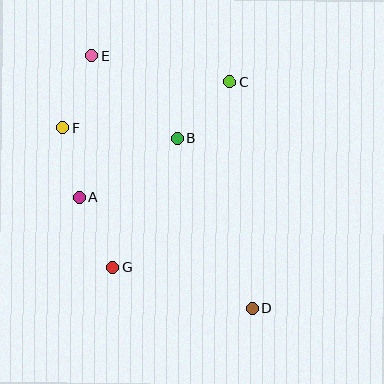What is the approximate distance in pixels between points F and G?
The distance between F and G is approximately 148 pixels.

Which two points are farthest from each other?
Points D and E are farthest from each other.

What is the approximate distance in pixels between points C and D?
The distance between C and D is approximately 227 pixels.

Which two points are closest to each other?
Points A and F are closest to each other.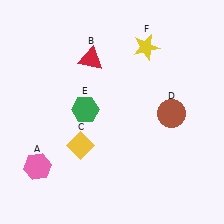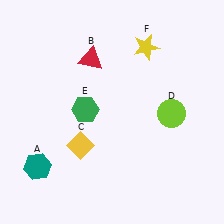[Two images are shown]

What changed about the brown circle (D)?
In Image 1, D is brown. In Image 2, it changed to lime.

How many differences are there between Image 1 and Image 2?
There are 2 differences between the two images.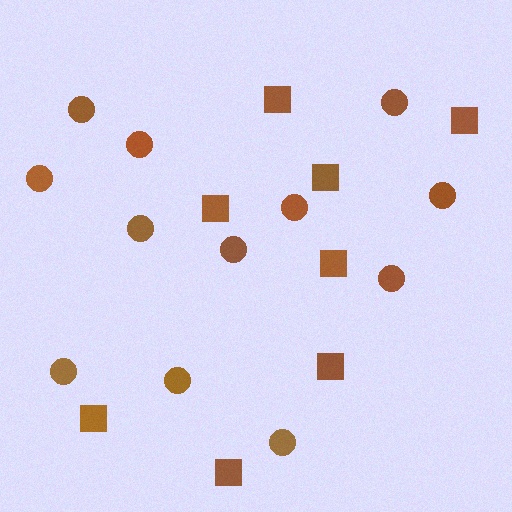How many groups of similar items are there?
There are 2 groups: one group of circles (12) and one group of squares (8).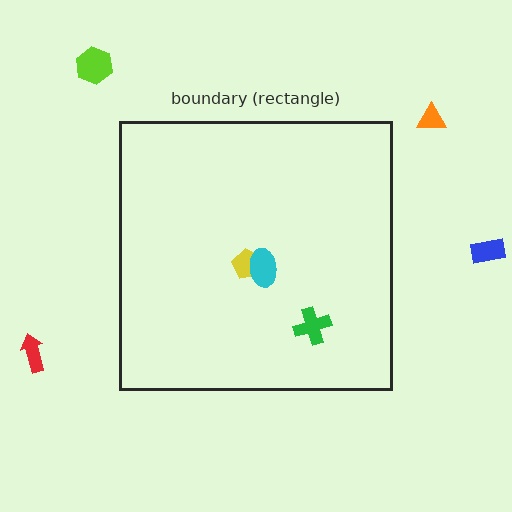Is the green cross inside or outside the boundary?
Inside.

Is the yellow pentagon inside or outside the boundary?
Inside.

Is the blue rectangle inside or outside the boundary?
Outside.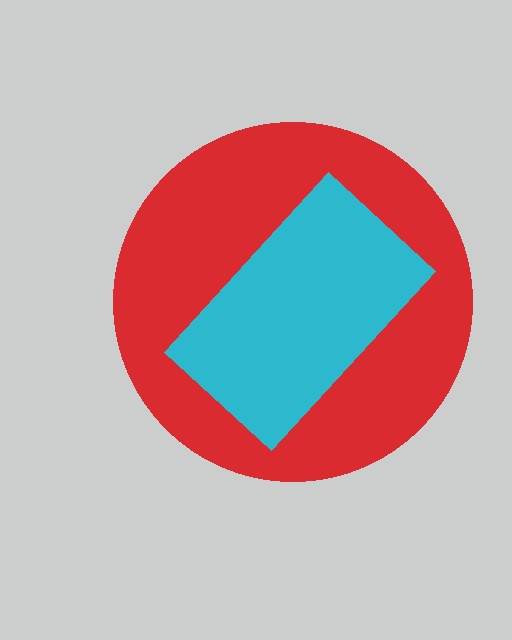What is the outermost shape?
The red circle.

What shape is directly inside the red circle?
The cyan rectangle.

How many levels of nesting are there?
2.